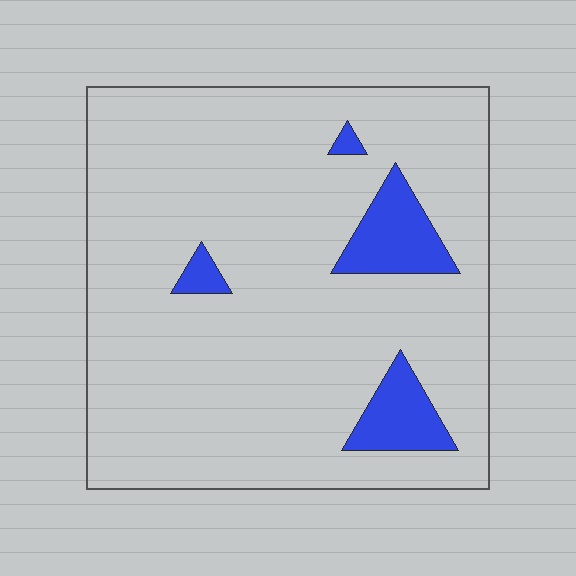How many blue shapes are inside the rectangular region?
4.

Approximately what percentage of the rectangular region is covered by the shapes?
Approximately 10%.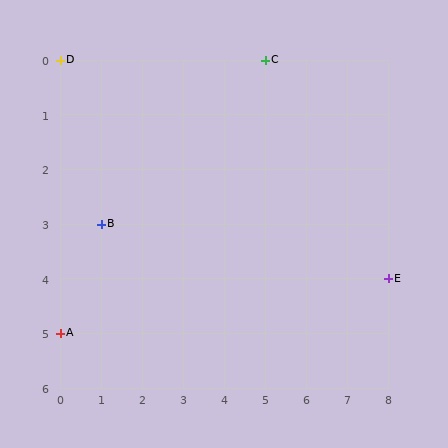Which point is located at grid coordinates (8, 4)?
Point E is at (8, 4).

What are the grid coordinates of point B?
Point B is at grid coordinates (1, 3).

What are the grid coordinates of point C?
Point C is at grid coordinates (5, 0).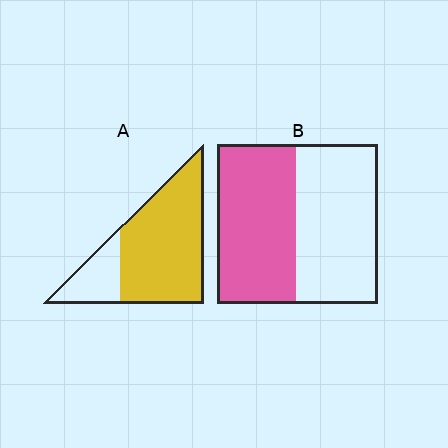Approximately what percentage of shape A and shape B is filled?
A is approximately 75% and B is approximately 50%.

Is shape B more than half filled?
Roughly half.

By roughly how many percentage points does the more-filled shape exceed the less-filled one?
By roughly 30 percentage points (A over B).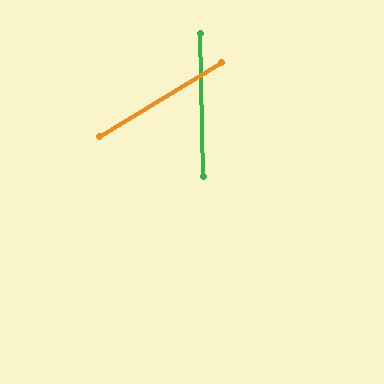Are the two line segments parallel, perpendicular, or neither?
Neither parallel nor perpendicular — they differ by about 60°.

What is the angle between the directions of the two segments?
Approximately 60 degrees.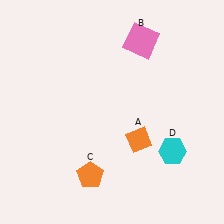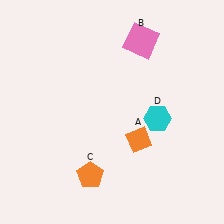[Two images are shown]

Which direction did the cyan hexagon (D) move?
The cyan hexagon (D) moved up.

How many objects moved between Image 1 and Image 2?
1 object moved between the two images.